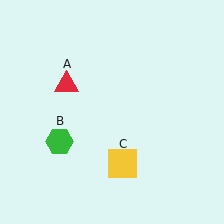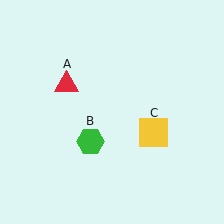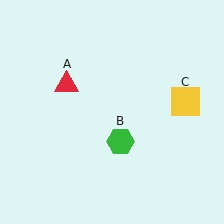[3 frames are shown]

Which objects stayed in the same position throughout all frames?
Red triangle (object A) remained stationary.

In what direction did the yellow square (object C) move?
The yellow square (object C) moved up and to the right.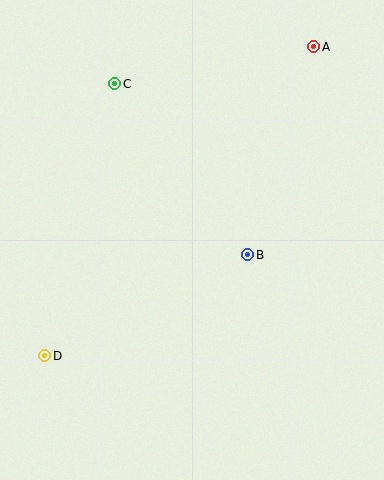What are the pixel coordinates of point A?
Point A is at (314, 47).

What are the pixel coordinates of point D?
Point D is at (45, 356).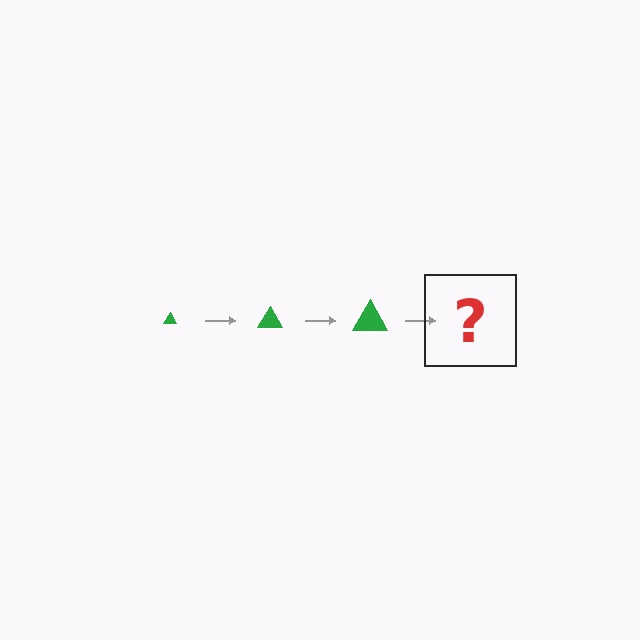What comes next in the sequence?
The next element should be a green triangle, larger than the previous one.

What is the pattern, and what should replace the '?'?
The pattern is that the triangle gets progressively larger each step. The '?' should be a green triangle, larger than the previous one.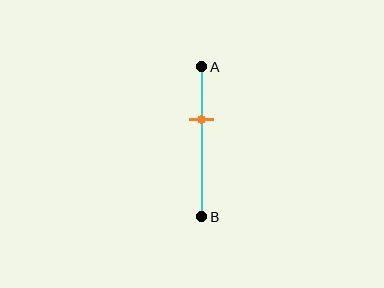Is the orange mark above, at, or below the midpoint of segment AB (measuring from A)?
The orange mark is above the midpoint of segment AB.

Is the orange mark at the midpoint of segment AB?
No, the mark is at about 35% from A, not at the 50% midpoint.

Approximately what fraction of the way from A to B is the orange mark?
The orange mark is approximately 35% of the way from A to B.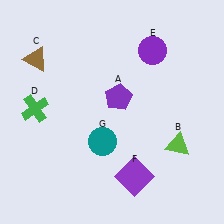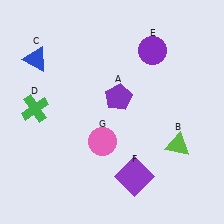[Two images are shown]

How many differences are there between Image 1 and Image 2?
There are 2 differences between the two images.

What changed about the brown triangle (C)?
In Image 1, C is brown. In Image 2, it changed to blue.